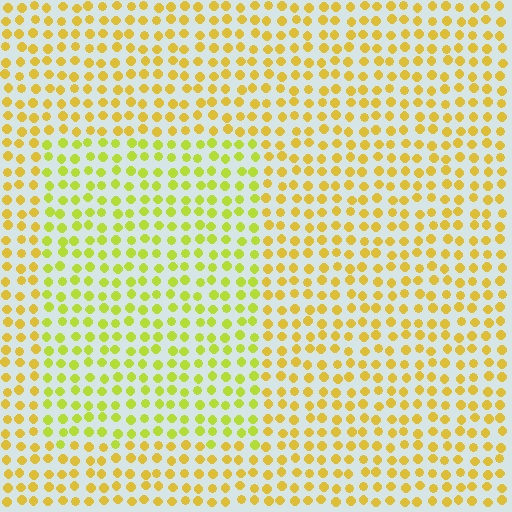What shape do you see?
I see a rectangle.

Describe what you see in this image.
The image is filled with small yellow elements in a uniform arrangement. A rectangle-shaped region is visible where the elements are tinted to a slightly different hue, forming a subtle color boundary.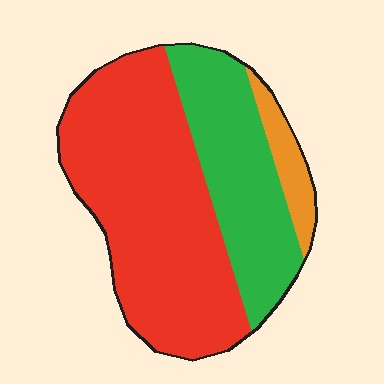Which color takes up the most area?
Red, at roughly 60%.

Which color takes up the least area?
Orange, at roughly 10%.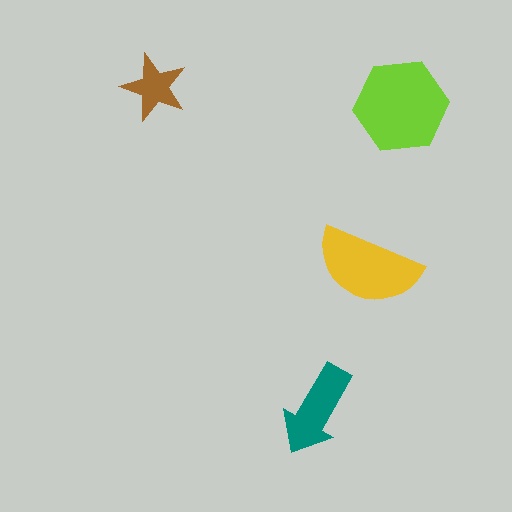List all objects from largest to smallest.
The lime hexagon, the yellow semicircle, the teal arrow, the brown star.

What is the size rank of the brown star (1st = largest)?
4th.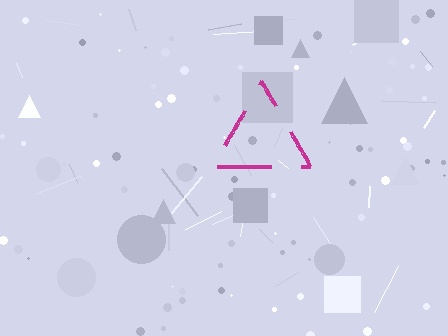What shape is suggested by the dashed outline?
The dashed outline suggests a triangle.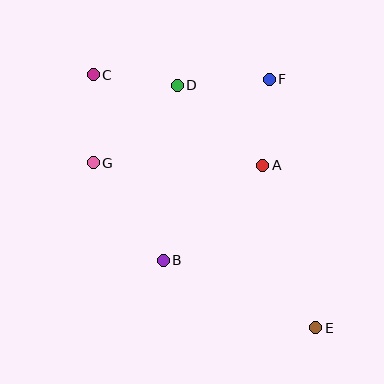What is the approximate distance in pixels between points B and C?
The distance between B and C is approximately 198 pixels.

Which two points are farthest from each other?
Points C and E are farthest from each other.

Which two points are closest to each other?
Points C and D are closest to each other.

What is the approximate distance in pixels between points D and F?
The distance between D and F is approximately 92 pixels.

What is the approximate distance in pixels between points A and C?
The distance between A and C is approximately 192 pixels.